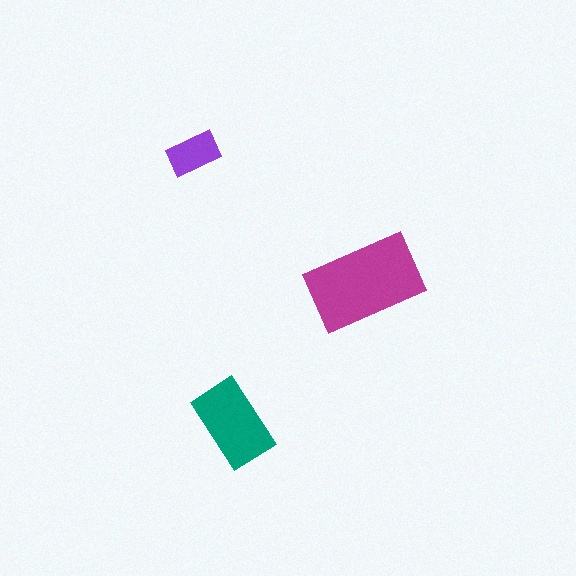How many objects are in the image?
There are 3 objects in the image.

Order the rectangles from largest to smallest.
the magenta one, the teal one, the purple one.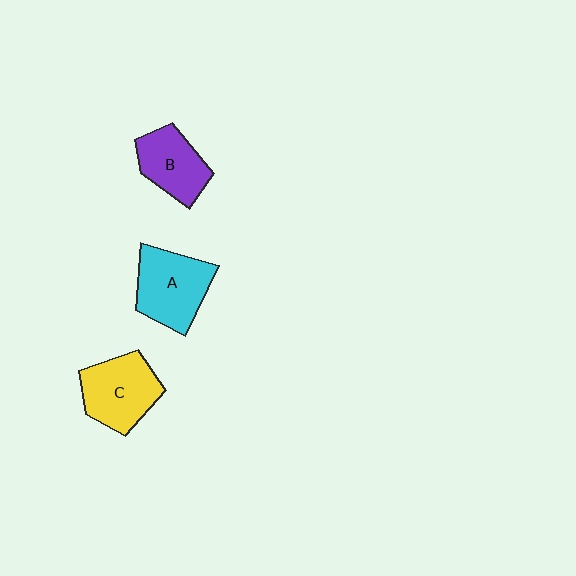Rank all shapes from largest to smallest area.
From largest to smallest: A (cyan), C (yellow), B (purple).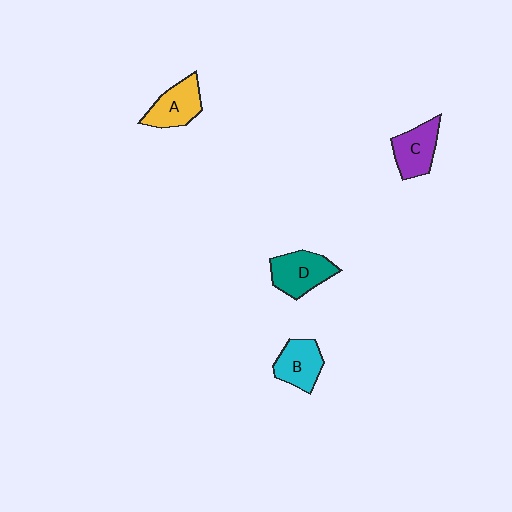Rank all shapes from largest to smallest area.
From largest to smallest: D (teal), A (yellow), C (purple), B (cyan).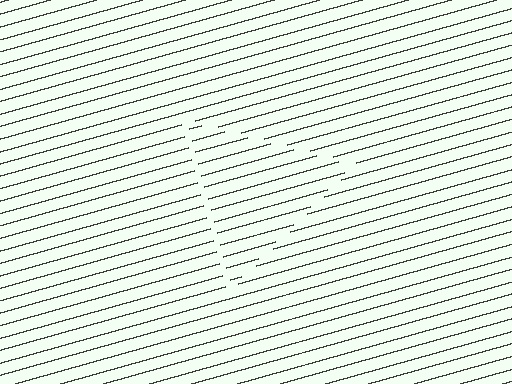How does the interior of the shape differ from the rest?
The interior of the shape contains the same grating, shifted by half a period — the contour is defined by the phase discontinuity where line-ends from the inner and outer gratings abut.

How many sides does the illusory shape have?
3 sides — the line-ends trace a triangle.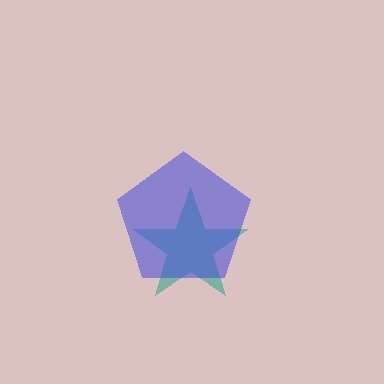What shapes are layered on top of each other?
The layered shapes are: a teal star, a blue pentagon.